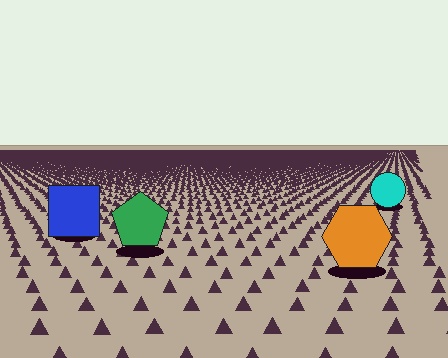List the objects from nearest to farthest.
From nearest to farthest: the orange hexagon, the green pentagon, the blue square, the cyan circle.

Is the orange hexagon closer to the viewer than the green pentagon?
Yes. The orange hexagon is closer — you can tell from the texture gradient: the ground texture is coarser near it.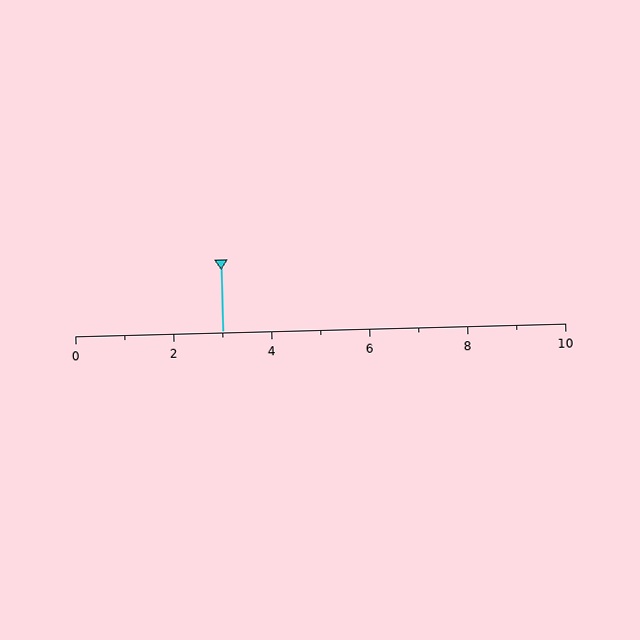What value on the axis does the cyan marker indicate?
The marker indicates approximately 3.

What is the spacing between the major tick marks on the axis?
The major ticks are spaced 2 apart.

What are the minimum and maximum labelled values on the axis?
The axis runs from 0 to 10.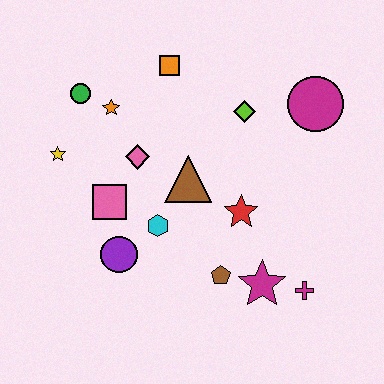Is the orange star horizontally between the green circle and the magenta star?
Yes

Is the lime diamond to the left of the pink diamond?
No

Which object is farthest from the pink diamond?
The magenta cross is farthest from the pink diamond.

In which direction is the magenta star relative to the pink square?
The magenta star is to the right of the pink square.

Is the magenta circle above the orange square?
No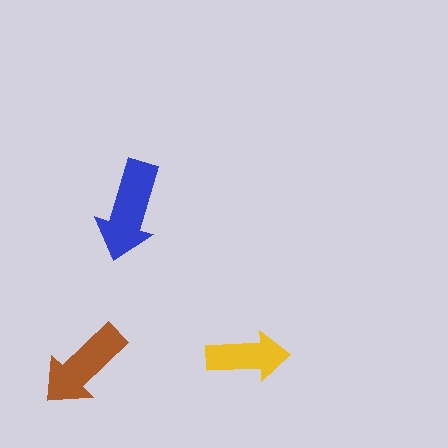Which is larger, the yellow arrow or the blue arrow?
The blue one.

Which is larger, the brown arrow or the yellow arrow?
The brown one.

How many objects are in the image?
There are 3 objects in the image.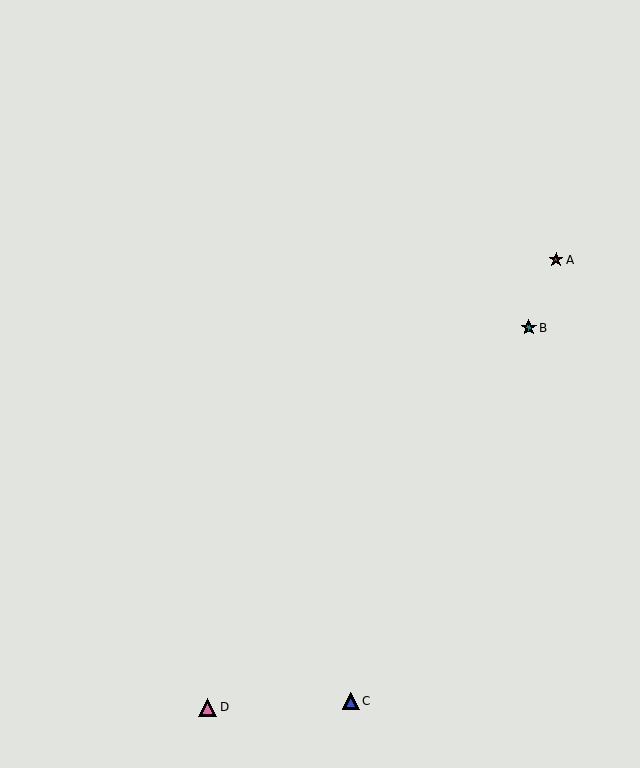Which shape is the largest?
The pink triangle (labeled D) is the largest.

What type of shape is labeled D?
Shape D is a pink triangle.